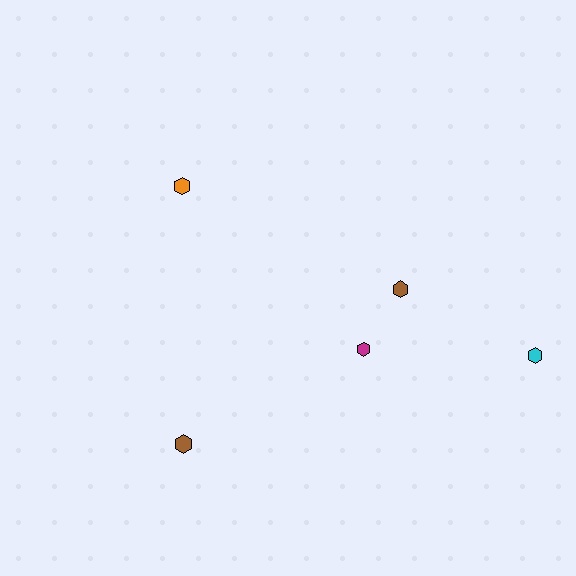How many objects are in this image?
There are 5 objects.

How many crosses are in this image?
There are no crosses.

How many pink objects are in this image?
There are no pink objects.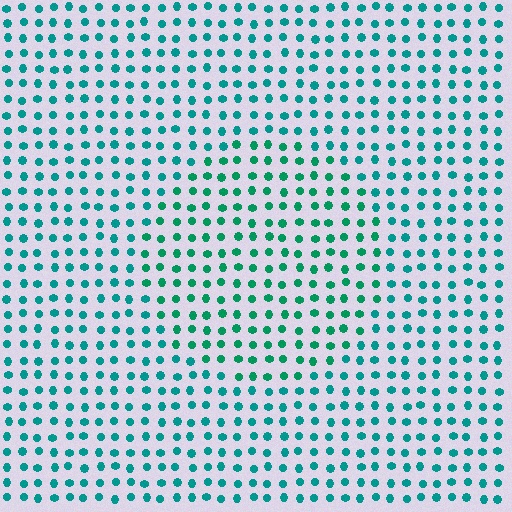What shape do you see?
I see a circle.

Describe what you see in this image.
The image is filled with small teal elements in a uniform arrangement. A circle-shaped region is visible where the elements are tinted to a slightly different hue, forming a subtle color boundary.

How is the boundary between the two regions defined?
The boundary is defined purely by a slight shift in hue (about 20 degrees). Spacing, size, and orientation are identical on both sides.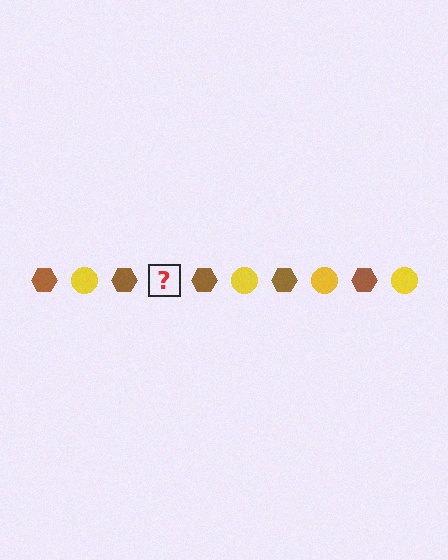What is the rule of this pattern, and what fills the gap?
The rule is that the pattern alternates between brown hexagon and yellow circle. The gap should be filled with a yellow circle.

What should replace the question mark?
The question mark should be replaced with a yellow circle.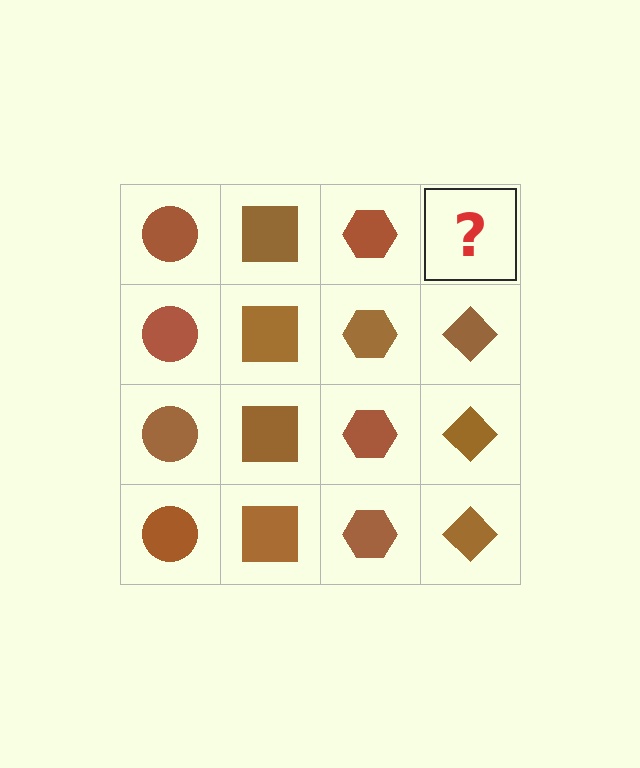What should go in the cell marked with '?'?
The missing cell should contain a brown diamond.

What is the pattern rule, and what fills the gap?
The rule is that each column has a consistent shape. The gap should be filled with a brown diamond.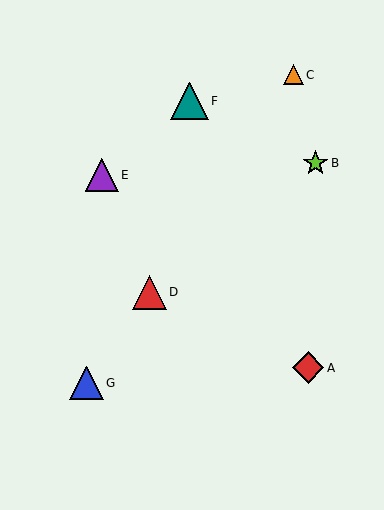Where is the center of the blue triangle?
The center of the blue triangle is at (86, 383).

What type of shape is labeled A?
Shape A is a red diamond.